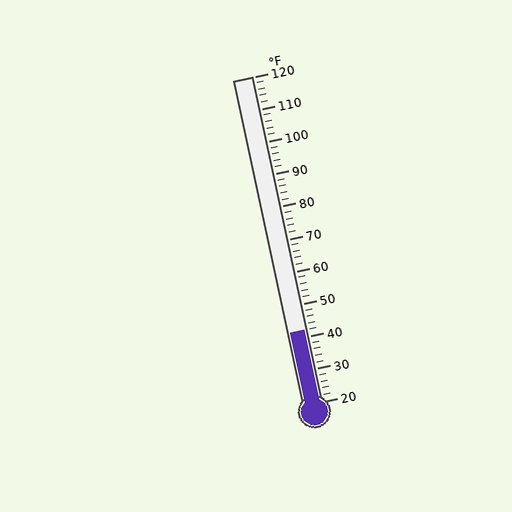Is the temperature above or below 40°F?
The temperature is above 40°F.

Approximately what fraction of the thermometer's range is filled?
The thermometer is filled to approximately 20% of its range.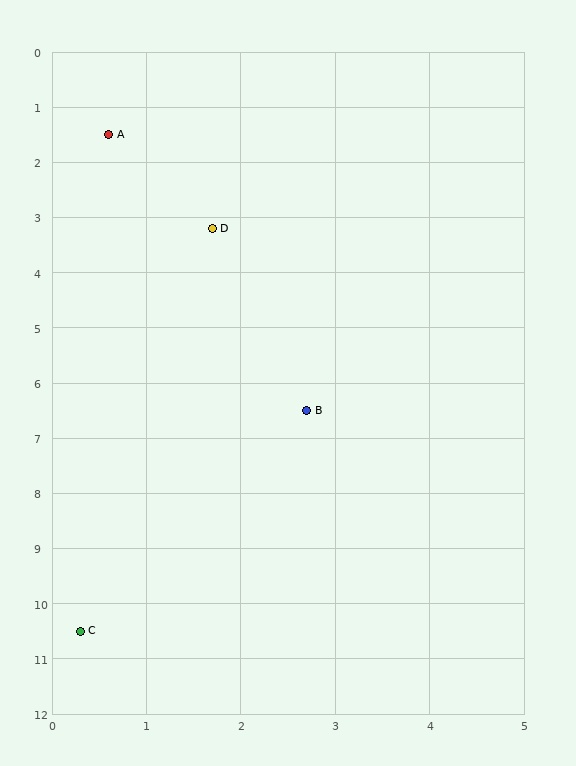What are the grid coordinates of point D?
Point D is at approximately (1.7, 3.2).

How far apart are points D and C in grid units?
Points D and C are about 7.4 grid units apart.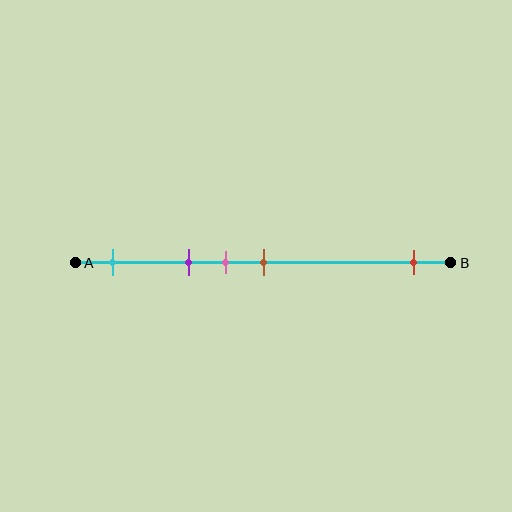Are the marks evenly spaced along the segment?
No, the marks are not evenly spaced.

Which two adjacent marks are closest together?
The pink and brown marks are the closest adjacent pair.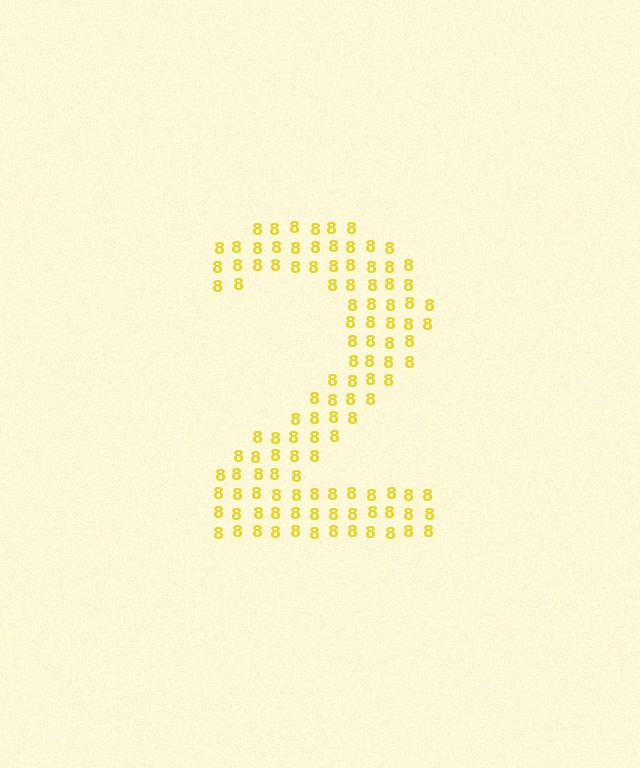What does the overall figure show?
The overall figure shows the digit 2.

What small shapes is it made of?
It is made of small digit 8's.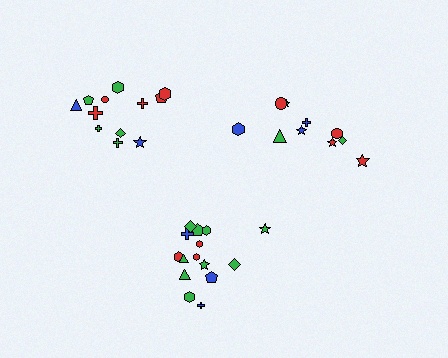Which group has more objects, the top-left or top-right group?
The top-left group.